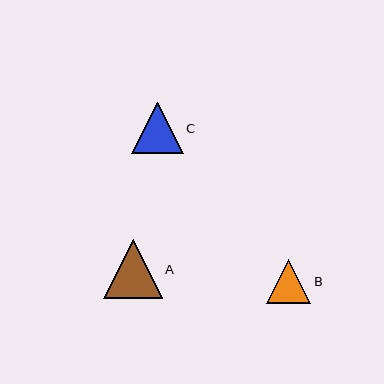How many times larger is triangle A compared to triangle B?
Triangle A is approximately 1.3 times the size of triangle B.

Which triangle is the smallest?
Triangle B is the smallest with a size of approximately 45 pixels.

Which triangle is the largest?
Triangle A is the largest with a size of approximately 59 pixels.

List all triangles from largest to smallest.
From largest to smallest: A, C, B.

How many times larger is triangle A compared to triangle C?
Triangle A is approximately 1.2 times the size of triangle C.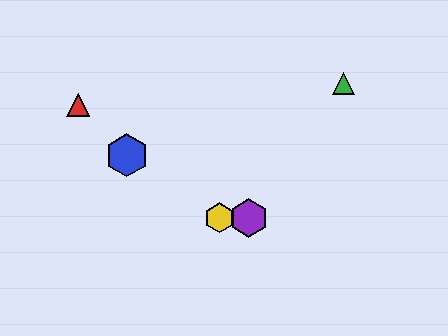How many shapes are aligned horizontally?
2 shapes (the yellow hexagon, the purple hexagon) are aligned horizontally.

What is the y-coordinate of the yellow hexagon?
The yellow hexagon is at y≈218.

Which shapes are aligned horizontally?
The yellow hexagon, the purple hexagon are aligned horizontally.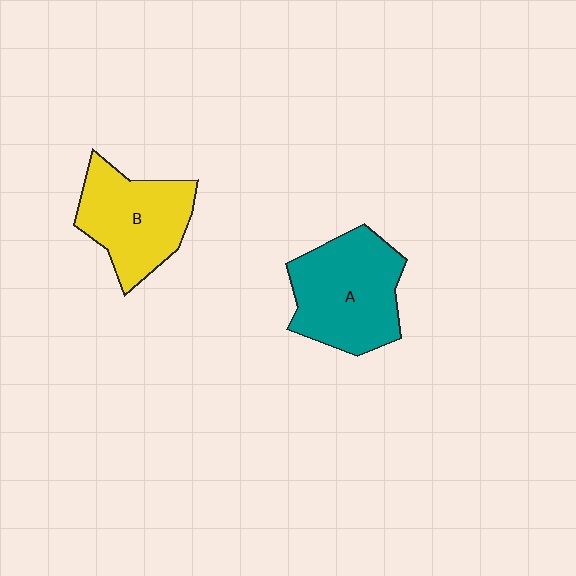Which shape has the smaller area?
Shape B (yellow).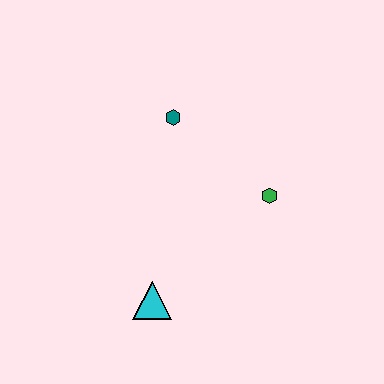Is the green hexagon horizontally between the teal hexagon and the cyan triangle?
No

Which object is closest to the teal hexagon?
The green hexagon is closest to the teal hexagon.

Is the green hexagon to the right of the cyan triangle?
Yes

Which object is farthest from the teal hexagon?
The cyan triangle is farthest from the teal hexagon.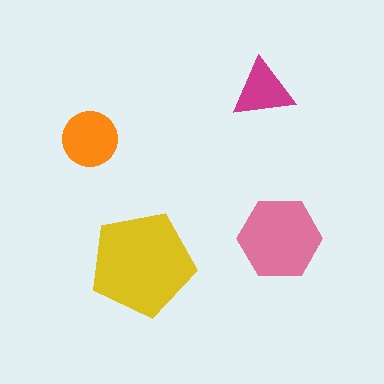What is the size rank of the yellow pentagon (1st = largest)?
1st.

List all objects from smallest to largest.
The magenta triangle, the orange circle, the pink hexagon, the yellow pentagon.